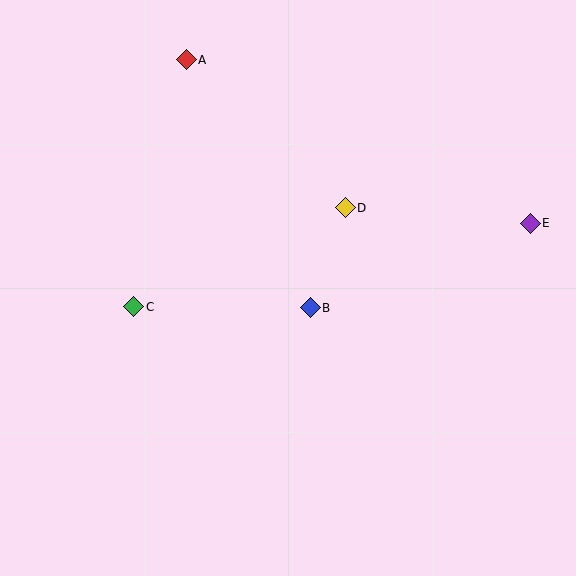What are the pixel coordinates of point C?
Point C is at (134, 307).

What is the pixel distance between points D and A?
The distance between D and A is 217 pixels.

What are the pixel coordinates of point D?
Point D is at (345, 208).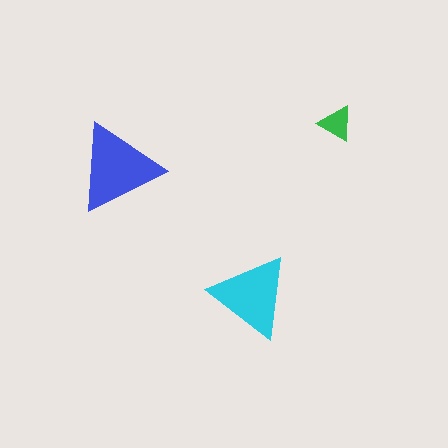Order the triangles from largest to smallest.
the blue one, the cyan one, the green one.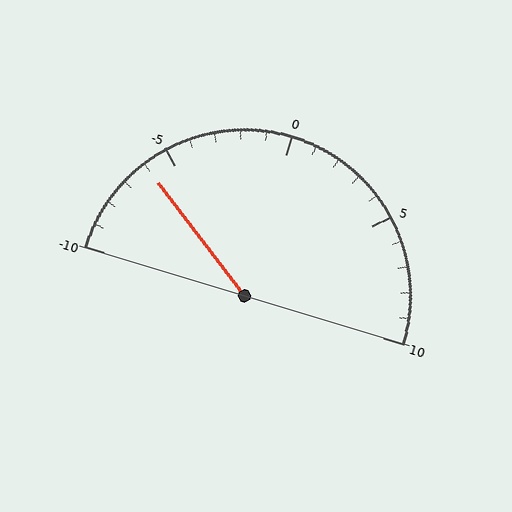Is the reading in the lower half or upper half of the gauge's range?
The reading is in the lower half of the range (-10 to 10).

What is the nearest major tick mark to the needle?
The nearest major tick mark is -5.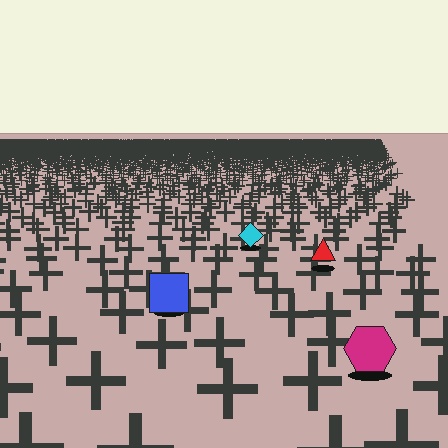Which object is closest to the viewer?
The magenta hexagon is closest. The texture marks near it are larger and more spread out.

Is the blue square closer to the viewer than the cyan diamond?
Yes. The blue square is closer — you can tell from the texture gradient: the ground texture is coarser near it.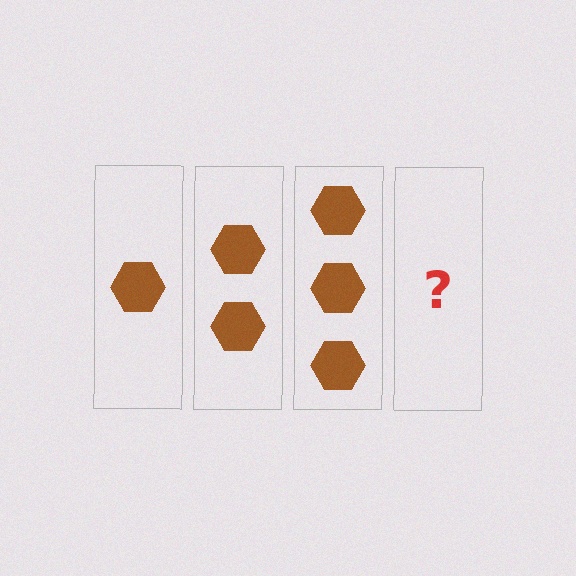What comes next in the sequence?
The next element should be 4 hexagons.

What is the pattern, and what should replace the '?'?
The pattern is that each step adds one more hexagon. The '?' should be 4 hexagons.